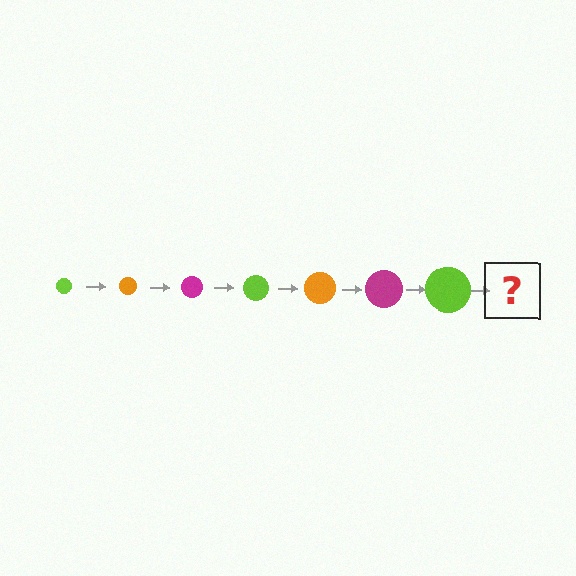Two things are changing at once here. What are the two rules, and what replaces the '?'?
The two rules are that the circle grows larger each step and the color cycles through lime, orange, and magenta. The '?' should be an orange circle, larger than the previous one.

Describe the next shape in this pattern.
It should be an orange circle, larger than the previous one.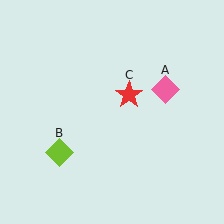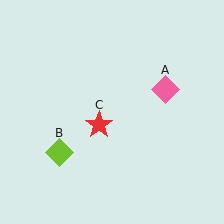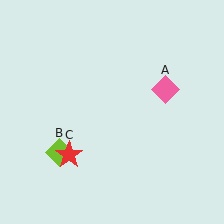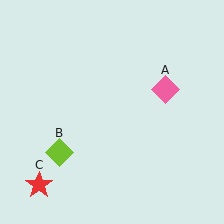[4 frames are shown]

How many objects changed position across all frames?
1 object changed position: red star (object C).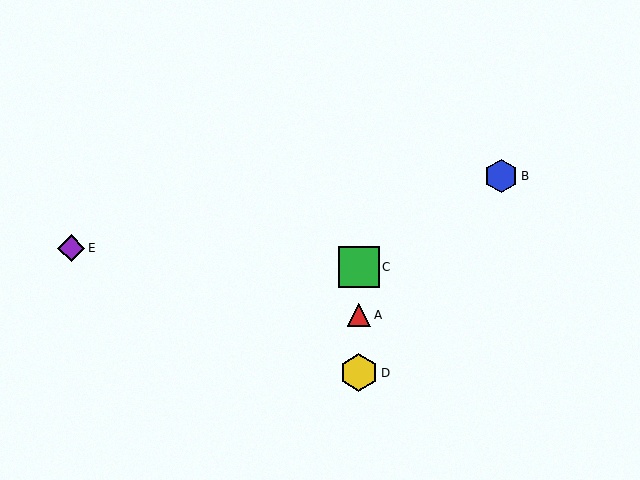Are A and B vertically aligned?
No, A is at x≈359 and B is at x≈501.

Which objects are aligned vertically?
Objects A, C, D are aligned vertically.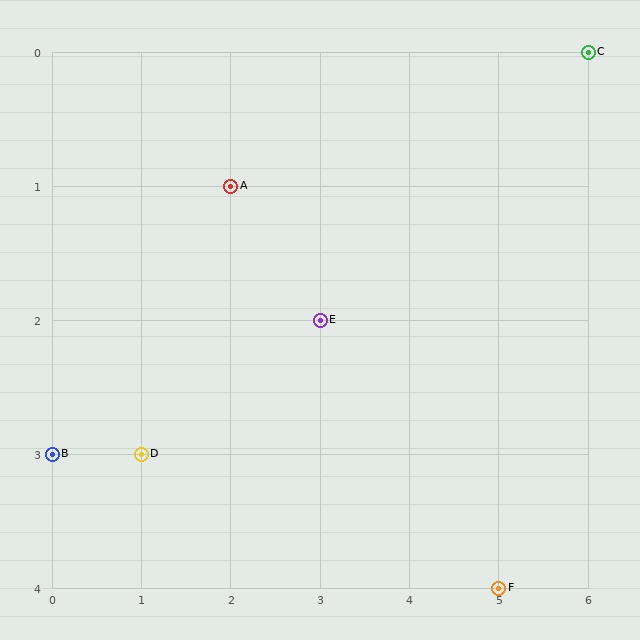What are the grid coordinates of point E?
Point E is at grid coordinates (3, 2).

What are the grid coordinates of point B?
Point B is at grid coordinates (0, 3).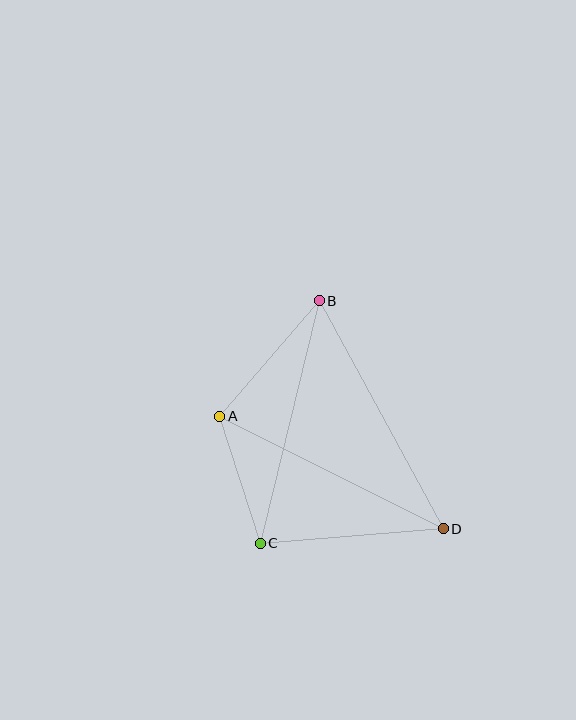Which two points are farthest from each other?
Points B and D are farthest from each other.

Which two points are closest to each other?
Points A and C are closest to each other.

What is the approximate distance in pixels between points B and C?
The distance between B and C is approximately 250 pixels.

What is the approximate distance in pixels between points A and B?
The distance between A and B is approximately 153 pixels.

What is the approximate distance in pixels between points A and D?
The distance between A and D is approximately 250 pixels.